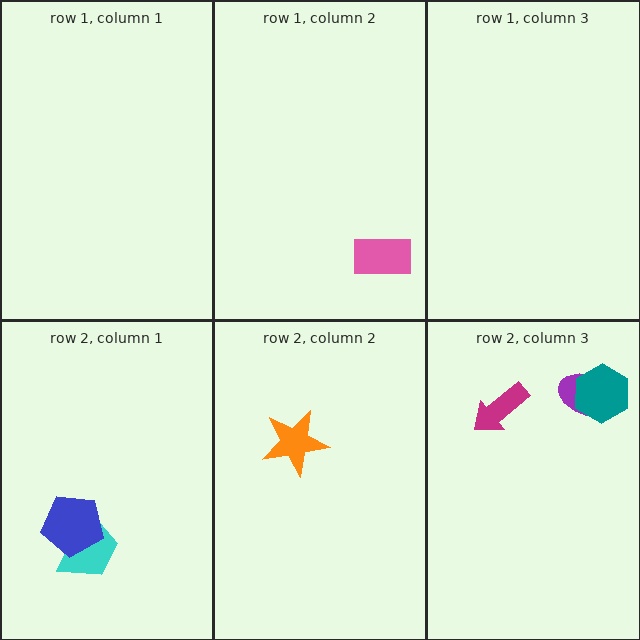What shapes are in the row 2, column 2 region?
The orange star.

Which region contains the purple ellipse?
The row 2, column 3 region.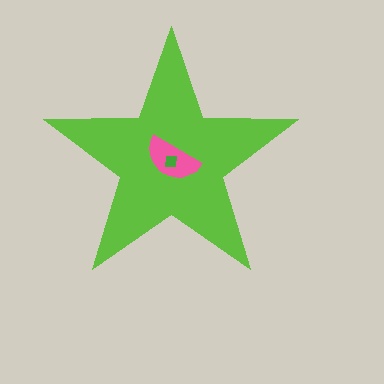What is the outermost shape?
The lime star.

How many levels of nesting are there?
3.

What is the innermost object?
The green square.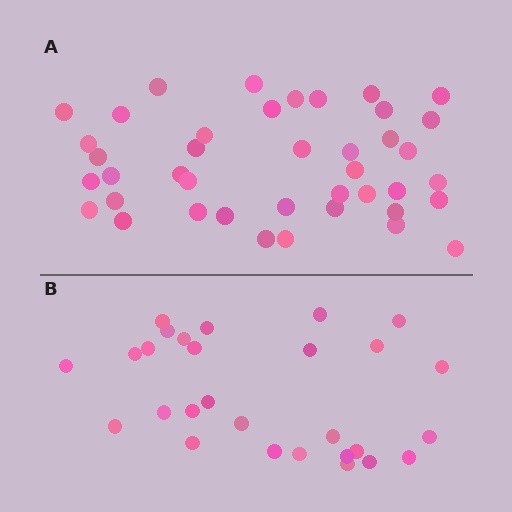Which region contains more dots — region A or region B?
Region A (the top region) has more dots.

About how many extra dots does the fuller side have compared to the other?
Region A has approximately 15 more dots than region B.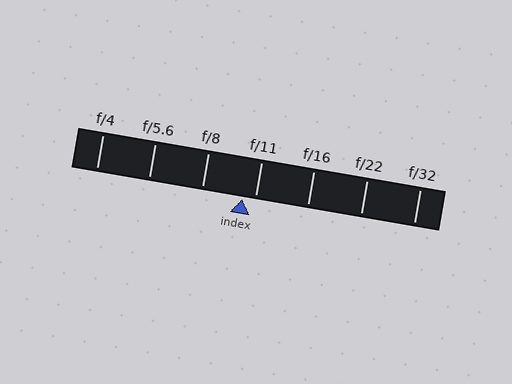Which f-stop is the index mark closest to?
The index mark is closest to f/11.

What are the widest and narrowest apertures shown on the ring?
The widest aperture shown is f/4 and the narrowest is f/32.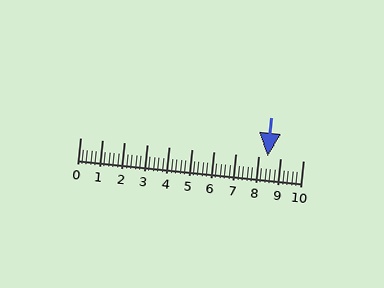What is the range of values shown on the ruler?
The ruler shows values from 0 to 10.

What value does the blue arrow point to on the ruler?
The blue arrow points to approximately 8.4.